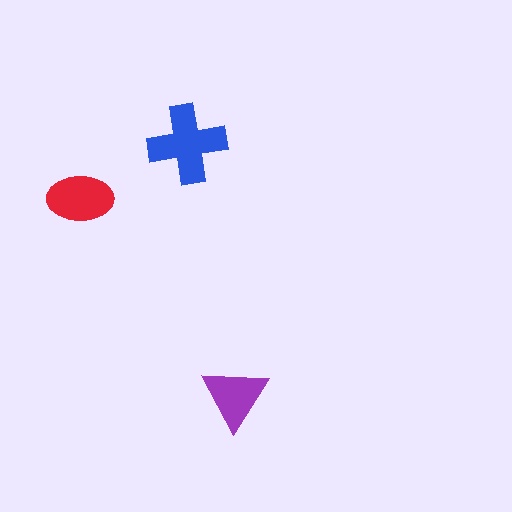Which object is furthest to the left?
The red ellipse is leftmost.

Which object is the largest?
The blue cross.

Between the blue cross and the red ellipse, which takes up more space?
The blue cross.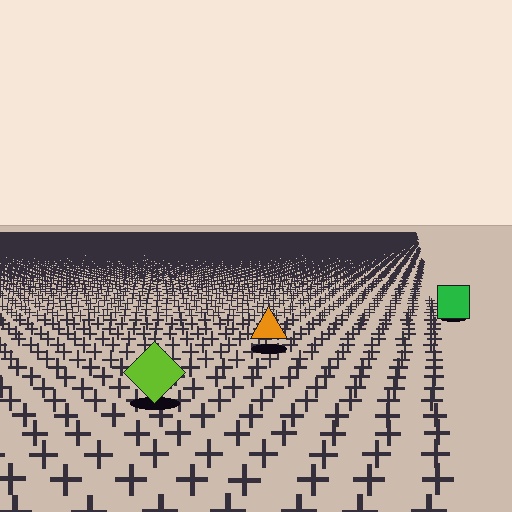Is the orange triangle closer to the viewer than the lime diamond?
No. The lime diamond is closer — you can tell from the texture gradient: the ground texture is coarser near it.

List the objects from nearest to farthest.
From nearest to farthest: the lime diamond, the orange triangle, the green square.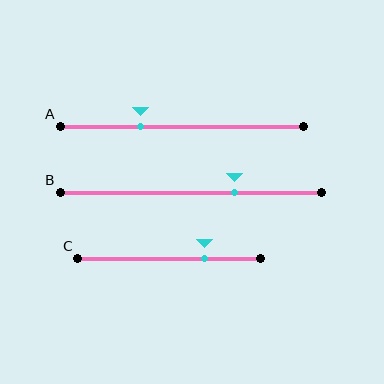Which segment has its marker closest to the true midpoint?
Segment B has its marker closest to the true midpoint.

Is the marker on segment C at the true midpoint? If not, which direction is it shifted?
No, the marker on segment C is shifted to the right by about 20% of the segment length.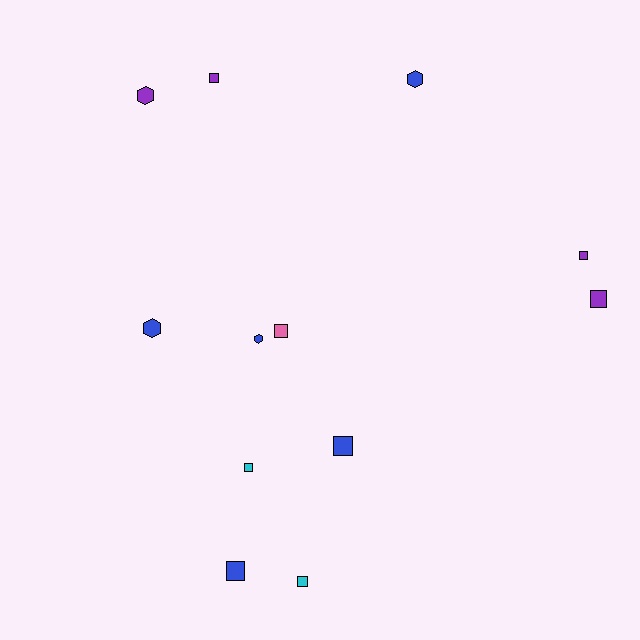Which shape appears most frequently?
Square, with 8 objects.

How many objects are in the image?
There are 12 objects.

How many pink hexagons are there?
There are no pink hexagons.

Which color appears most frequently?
Blue, with 5 objects.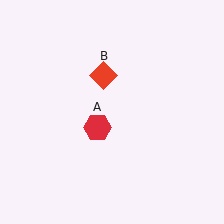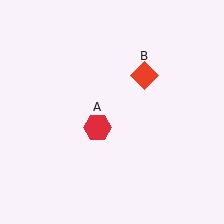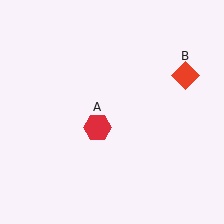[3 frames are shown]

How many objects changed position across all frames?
1 object changed position: red diamond (object B).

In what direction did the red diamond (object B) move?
The red diamond (object B) moved right.